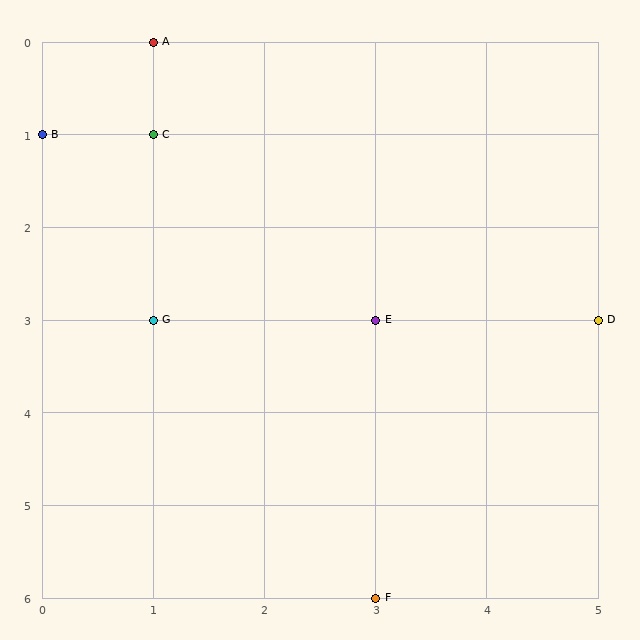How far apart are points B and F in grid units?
Points B and F are 3 columns and 5 rows apart (about 5.8 grid units diagonally).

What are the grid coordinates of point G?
Point G is at grid coordinates (1, 3).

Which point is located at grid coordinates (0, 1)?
Point B is at (0, 1).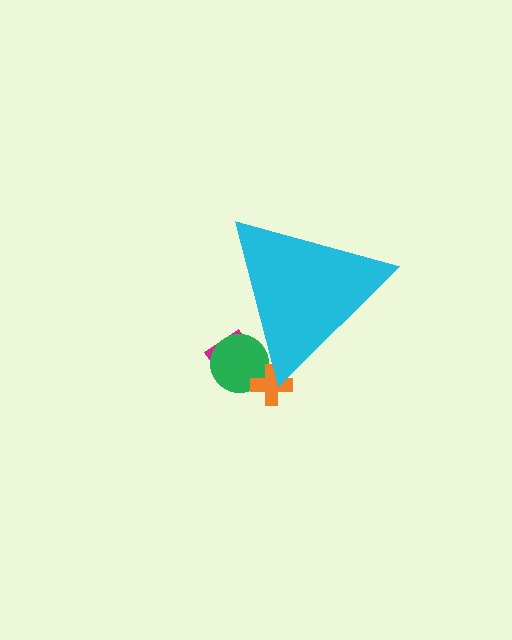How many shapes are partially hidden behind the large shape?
3 shapes are partially hidden.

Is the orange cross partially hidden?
Yes, the orange cross is partially hidden behind the cyan triangle.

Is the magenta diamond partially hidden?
Yes, the magenta diamond is partially hidden behind the cyan triangle.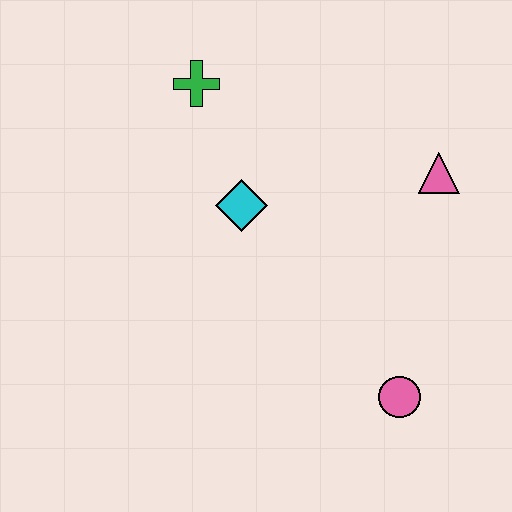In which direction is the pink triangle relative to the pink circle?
The pink triangle is above the pink circle.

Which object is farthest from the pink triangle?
The green cross is farthest from the pink triangle.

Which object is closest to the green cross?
The cyan diamond is closest to the green cross.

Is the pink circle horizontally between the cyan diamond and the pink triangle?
Yes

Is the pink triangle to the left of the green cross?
No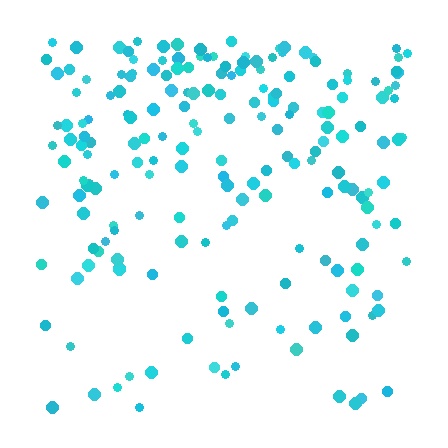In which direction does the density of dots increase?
From bottom to top, with the top side densest.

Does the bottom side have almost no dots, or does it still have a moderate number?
Still a moderate number, just noticeably fewer than the top.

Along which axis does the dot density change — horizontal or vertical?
Vertical.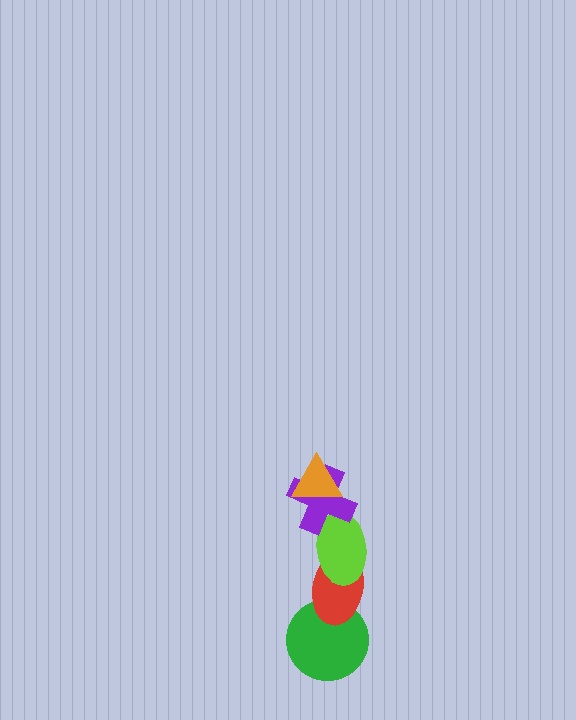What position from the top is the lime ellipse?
The lime ellipse is 3rd from the top.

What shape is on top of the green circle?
The red ellipse is on top of the green circle.